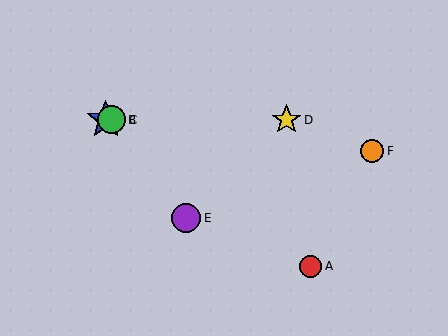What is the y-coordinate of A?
Object A is at y≈266.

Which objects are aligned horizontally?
Objects B, C, D are aligned horizontally.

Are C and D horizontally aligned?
Yes, both are at y≈120.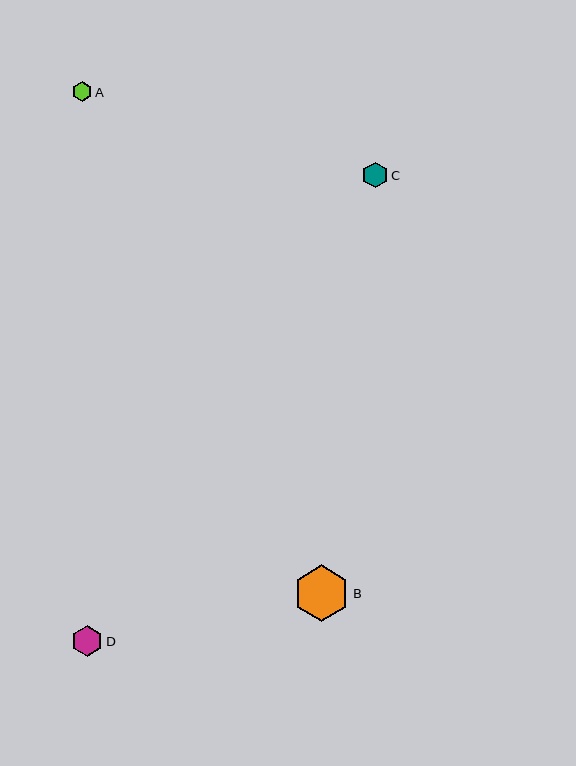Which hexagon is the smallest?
Hexagon A is the smallest with a size of approximately 20 pixels.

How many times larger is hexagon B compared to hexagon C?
Hexagon B is approximately 2.2 times the size of hexagon C.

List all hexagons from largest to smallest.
From largest to smallest: B, D, C, A.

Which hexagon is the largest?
Hexagon B is the largest with a size of approximately 56 pixels.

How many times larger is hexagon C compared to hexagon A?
Hexagon C is approximately 1.3 times the size of hexagon A.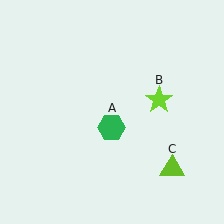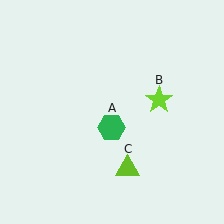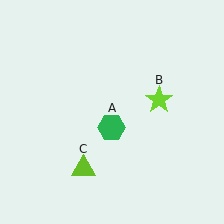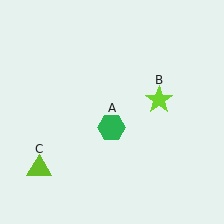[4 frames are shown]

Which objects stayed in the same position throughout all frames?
Green hexagon (object A) and lime star (object B) remained stationary.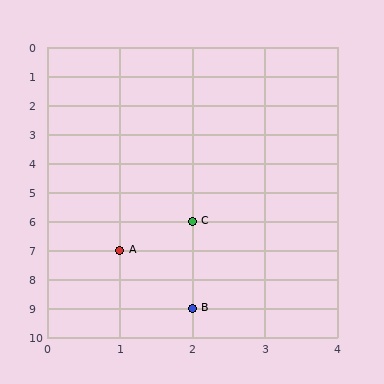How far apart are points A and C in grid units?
Points A and C are 1 column and 1 row apart (about 1.4 grid units diagonally).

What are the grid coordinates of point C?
Point C is at grid coordinates (2, 6).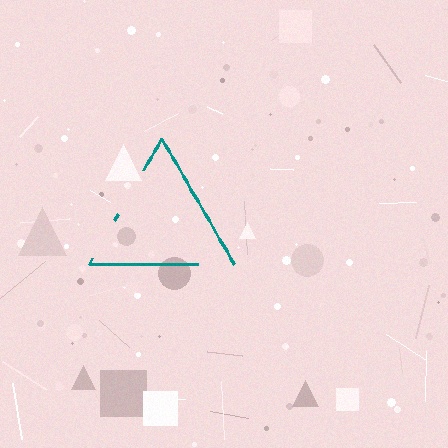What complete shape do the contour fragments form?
The contour fragments form a triangle.